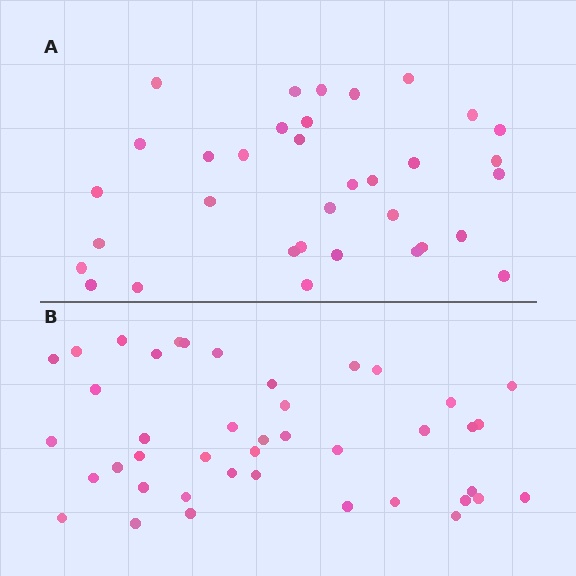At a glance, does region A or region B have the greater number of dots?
Region B (the bottom region) has more dots.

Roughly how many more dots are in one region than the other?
Region B has roughly 8 or so more dots than region A.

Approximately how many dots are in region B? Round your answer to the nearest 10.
About 40 dots. (The exact count is 42, which rounds to 40.)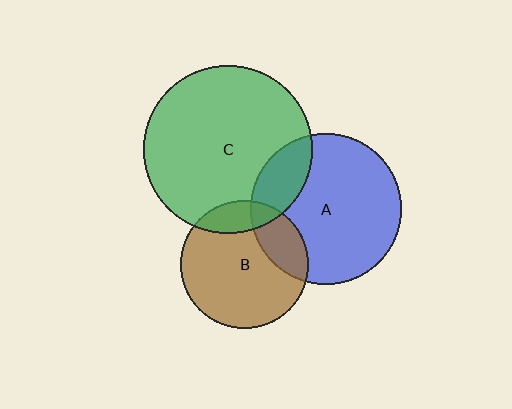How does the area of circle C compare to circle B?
Approximately 1.7 times.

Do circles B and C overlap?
Yes.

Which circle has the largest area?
Circle C (green).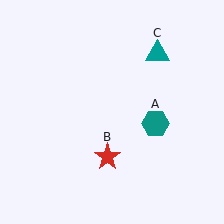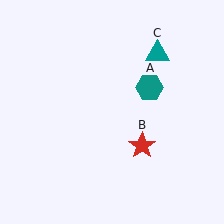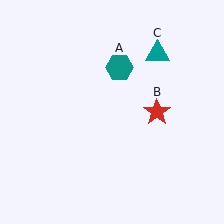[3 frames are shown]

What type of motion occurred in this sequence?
The teal hexagon (object A), red star (object B) rotated counterclockwise around the center of the scene.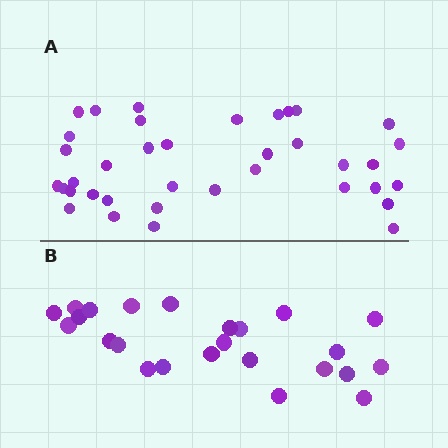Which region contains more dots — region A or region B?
Region A (the top region) has more dots.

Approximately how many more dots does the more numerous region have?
Region A has approximately 15 more dots than region B.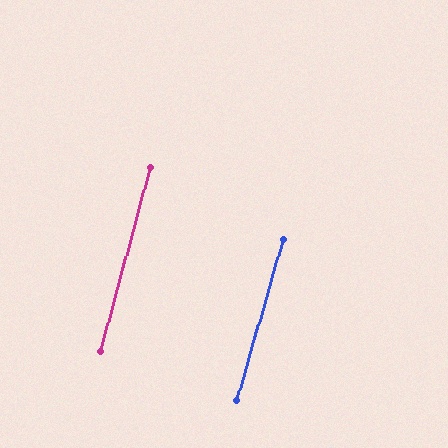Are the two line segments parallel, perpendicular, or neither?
Parallel — their directions differ by only 0.9°.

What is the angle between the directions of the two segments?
Approximately 1 degree.